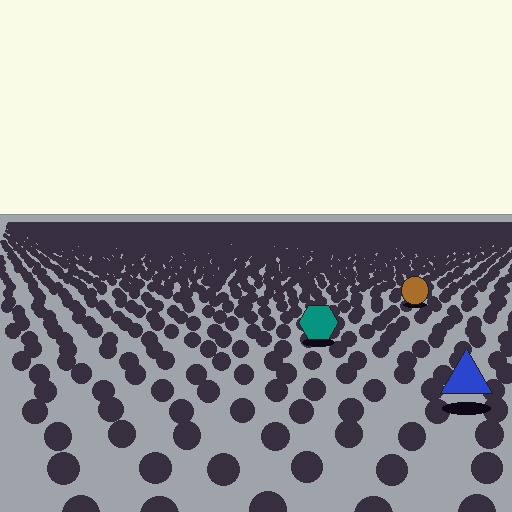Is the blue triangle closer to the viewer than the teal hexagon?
Yes. The blue triangle is closer — you can tell from the texture gradient: the ground texture is coarser near it.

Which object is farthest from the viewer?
The brown circle is farthest from the viewer. It appears smaller and the ground texture around it is denser.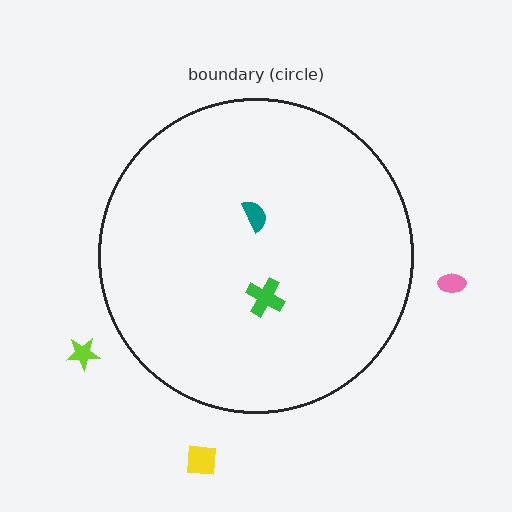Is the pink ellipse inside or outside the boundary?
Outside.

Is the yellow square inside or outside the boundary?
Outside.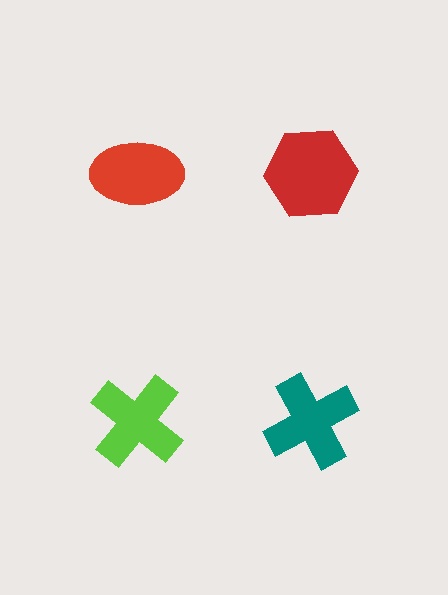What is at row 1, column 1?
A red ellipse.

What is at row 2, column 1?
A lime cross.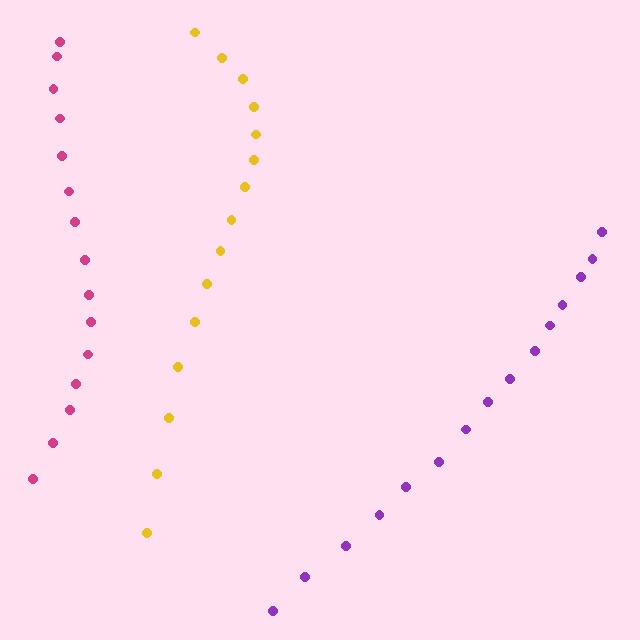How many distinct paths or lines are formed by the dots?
There are 3 distinct paths.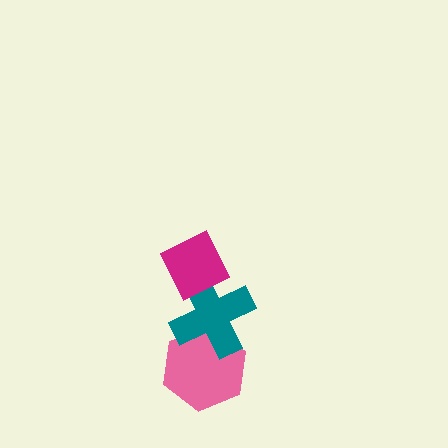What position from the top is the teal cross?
The teal cross is 2nd from the top.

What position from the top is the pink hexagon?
The pink hexagon is 3rd from the top.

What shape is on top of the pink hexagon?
The teal cross is on top of the pink hexagon.